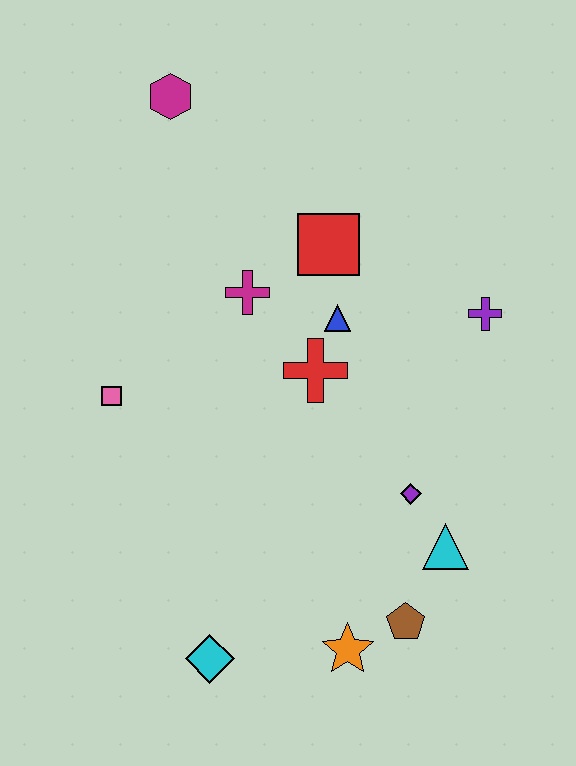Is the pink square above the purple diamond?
Yes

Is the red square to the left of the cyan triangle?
Yes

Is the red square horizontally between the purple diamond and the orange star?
No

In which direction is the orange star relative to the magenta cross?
The orange star is below the magenta cross.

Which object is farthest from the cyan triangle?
The magenta hexagon is farthest from the cyan triangle.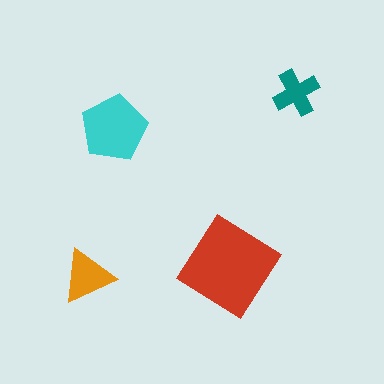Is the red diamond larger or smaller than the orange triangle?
Larger.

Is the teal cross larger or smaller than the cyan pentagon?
Smaller.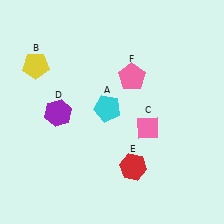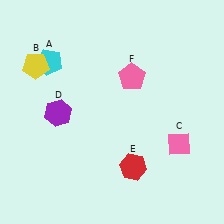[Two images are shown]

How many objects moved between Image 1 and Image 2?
2 objects moved between the two images.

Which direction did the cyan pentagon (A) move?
The cyan pentagon (A) moved left.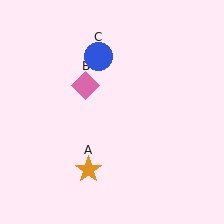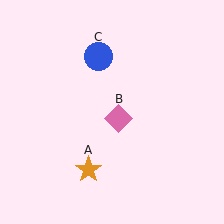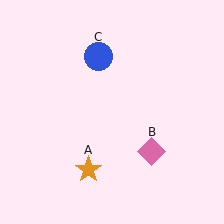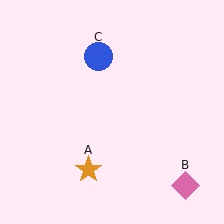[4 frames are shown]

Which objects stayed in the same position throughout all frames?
Orange star (object A) and blue circle (object C) remained stationary.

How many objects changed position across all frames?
1 object changed position: pink diamond (object B).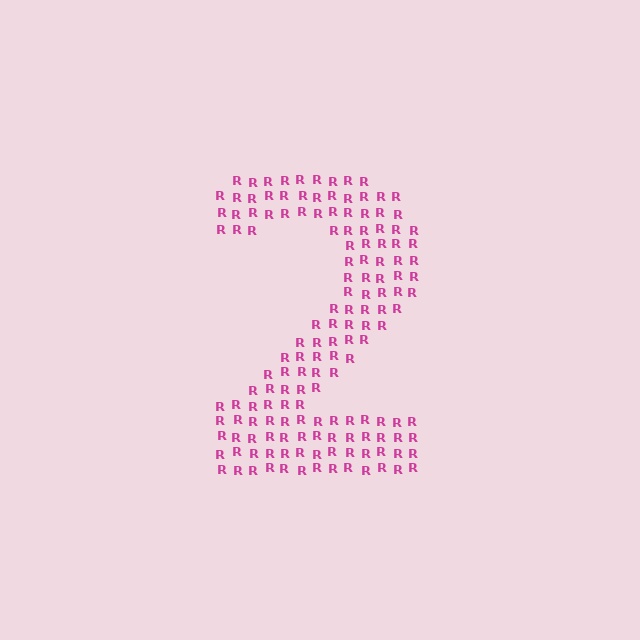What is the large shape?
The large shape is the digit 2.